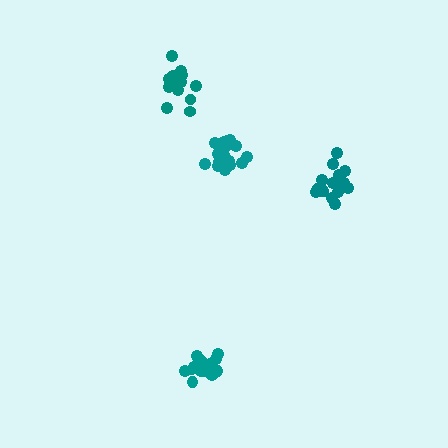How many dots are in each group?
Group 1: 17 dots, Group 2: 16 dots, Group 3: 16 dots, Group 4: 18 dots (67 total).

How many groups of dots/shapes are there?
There are 4 groups.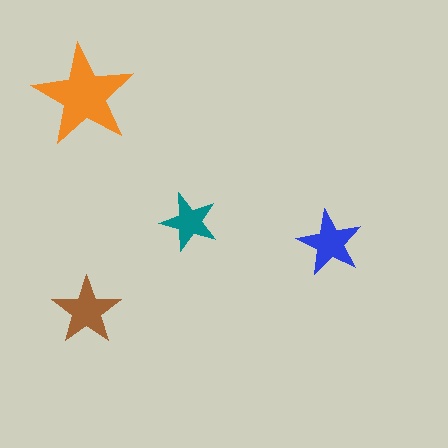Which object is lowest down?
The brown star is bottommost.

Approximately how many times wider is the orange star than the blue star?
About 1.5 times wider.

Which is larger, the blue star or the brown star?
The brown one.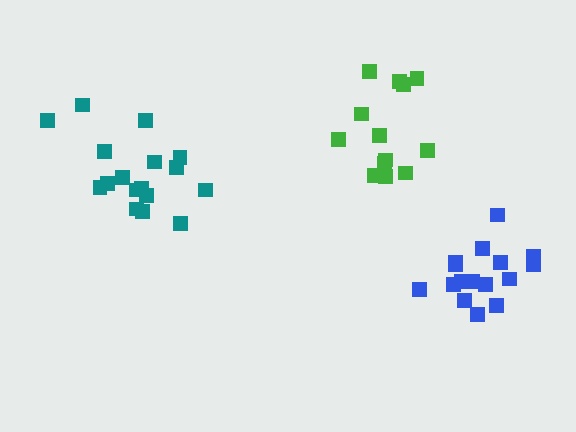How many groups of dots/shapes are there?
There are 3 groups.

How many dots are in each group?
Group 1: 17 dots, Group 2: 16 dots, Group 3: 13 dots (46 total).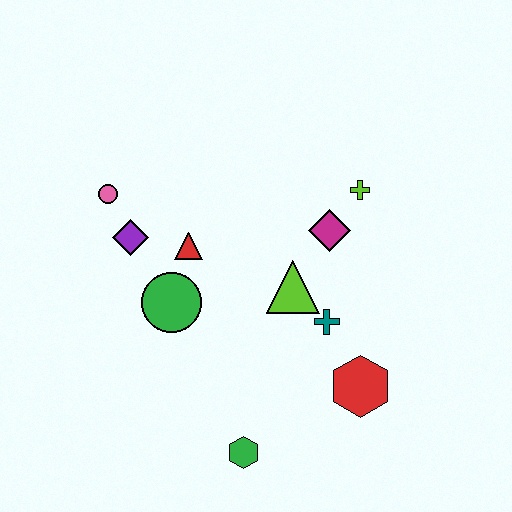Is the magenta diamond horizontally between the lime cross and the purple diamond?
Yes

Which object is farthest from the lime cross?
The green hexagon is farthest from the lime cross.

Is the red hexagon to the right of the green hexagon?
Yes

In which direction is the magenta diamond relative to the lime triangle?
The magenta diamond is above the lime triangle.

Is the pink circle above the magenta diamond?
Yes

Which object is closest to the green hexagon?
The red hexagon is closest to the green hexagon.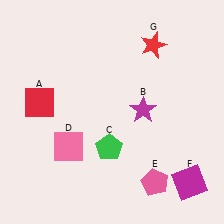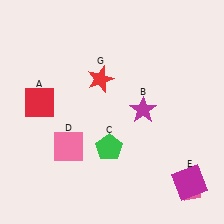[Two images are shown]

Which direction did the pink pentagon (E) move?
The pink pentagon (E) moved right.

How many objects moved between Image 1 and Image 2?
2 objects moved between the two images.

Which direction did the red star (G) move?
The red star (G) moved left.